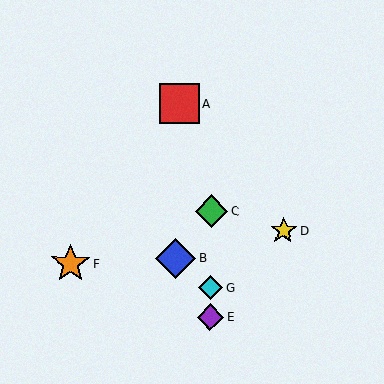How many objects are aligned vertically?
3 objects (C, E, G) are aligned vertically.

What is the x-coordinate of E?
Object E is at x≈210.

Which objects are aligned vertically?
Objects C, E, G are aligned vertically.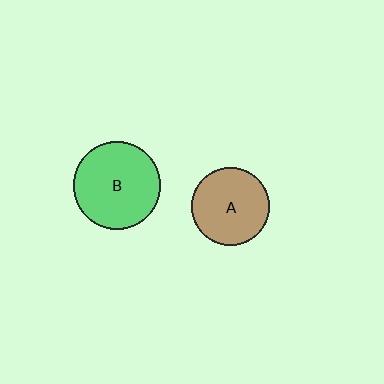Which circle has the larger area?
Circle B (green).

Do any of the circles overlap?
No, none of the circles overlap.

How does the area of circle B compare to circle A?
Approximately 1.2 times.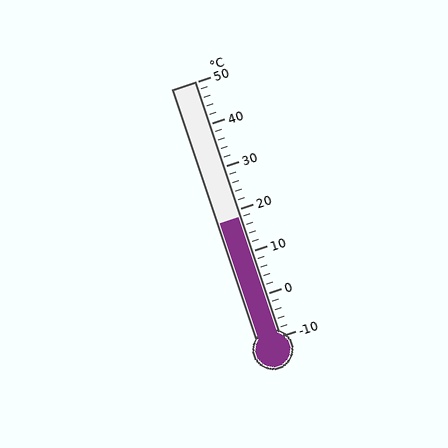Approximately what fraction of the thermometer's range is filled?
The thermometer is filled to approximately 45% of its range.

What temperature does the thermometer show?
The thermometer shows approximately 18°C.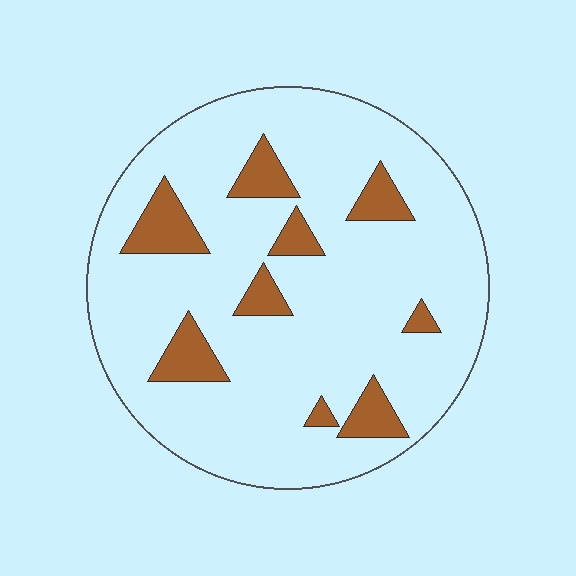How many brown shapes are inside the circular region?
9.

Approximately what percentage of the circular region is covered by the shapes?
Approximately 15%.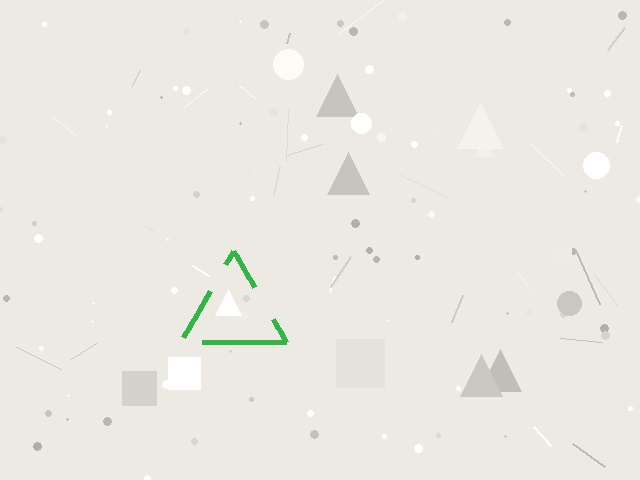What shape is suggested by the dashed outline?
The dashed outline suggests a triangle.